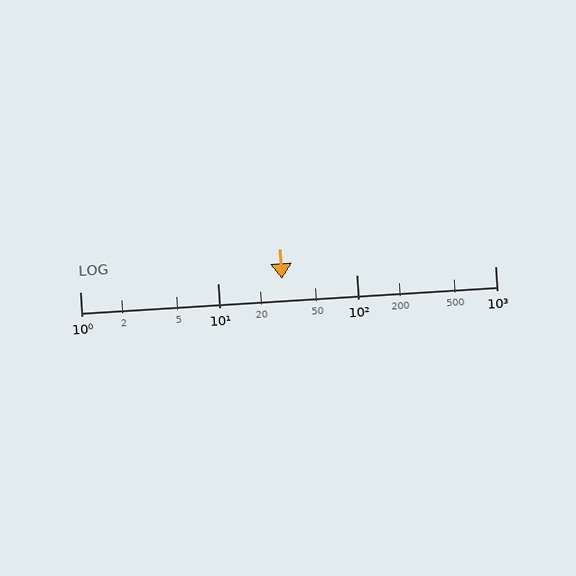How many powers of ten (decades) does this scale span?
The scale spans 3 decades, from 1 to 1000.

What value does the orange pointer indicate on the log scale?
The pointer indicates approximately 29.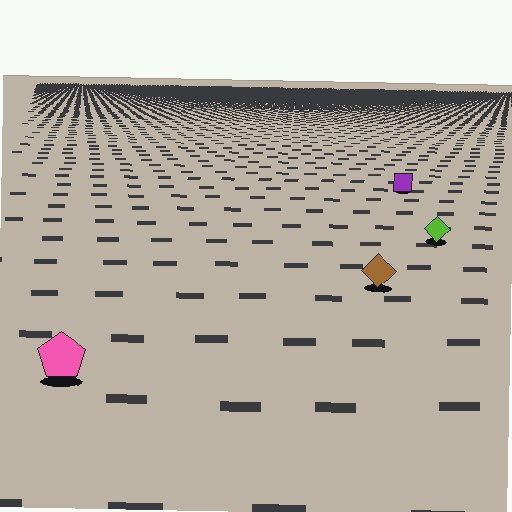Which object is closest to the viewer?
The pink pentagon is closest. The texture marks near it are larger and more spread out.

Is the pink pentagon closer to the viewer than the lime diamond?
Yes. The pink pentagon is closer — you can tell from the texture gradient: the ground texture is coarser near it.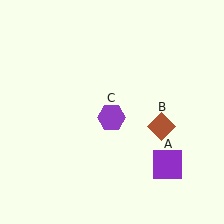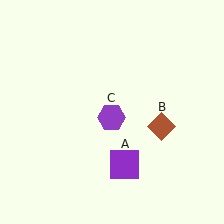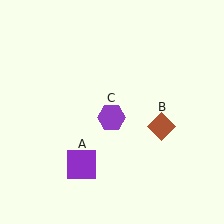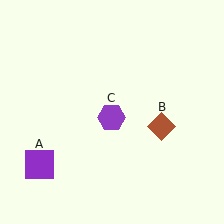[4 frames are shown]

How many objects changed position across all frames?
1 object changed position: purple square (object A).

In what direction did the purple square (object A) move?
The purple square (object A) moved left.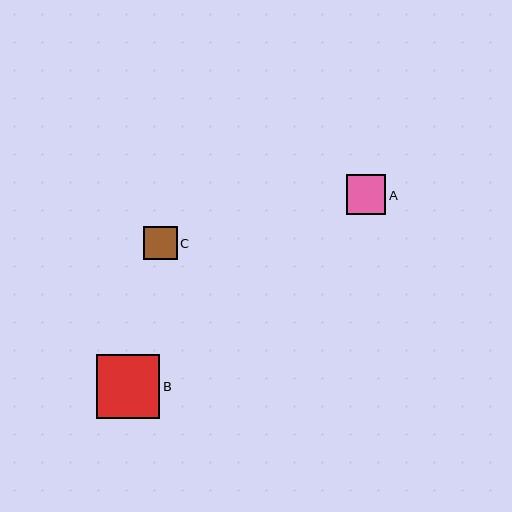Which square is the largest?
Square B is the largest with a size of approximately 63 pixels.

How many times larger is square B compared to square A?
Square B is approximately 1.6 times the size of square A.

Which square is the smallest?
Square C is the smallest with a size of approximately 33 pixels.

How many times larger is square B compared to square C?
Square B is approximately 1.9 times the size of square C.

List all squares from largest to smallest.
From largest to smallest: B, A, C.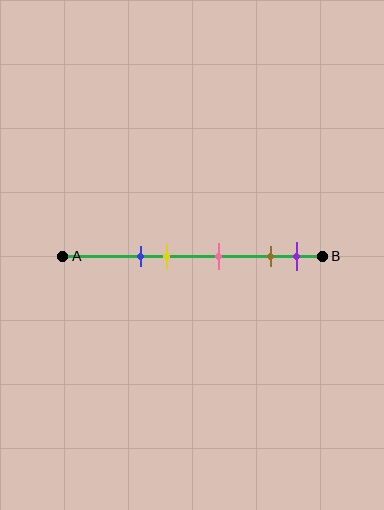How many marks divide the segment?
There are 5 marks dividing the segment.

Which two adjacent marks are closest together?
The brown and purple marks are the closest adjacent pair.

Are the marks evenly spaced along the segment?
No, the marks are not evenly spaced.